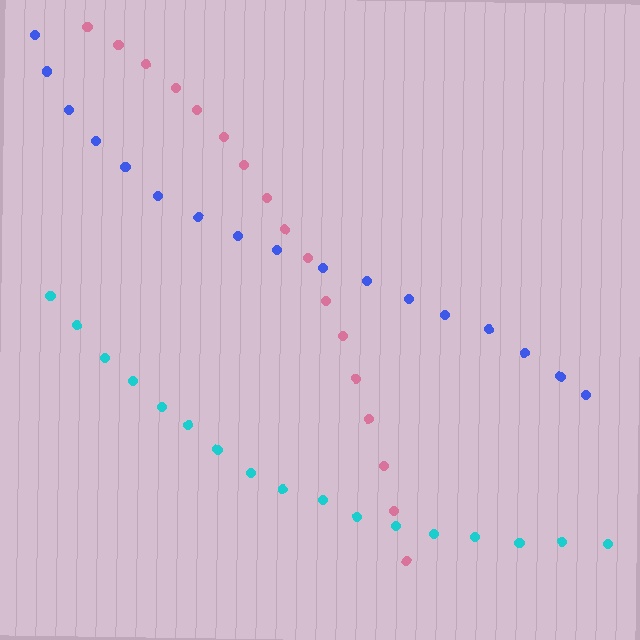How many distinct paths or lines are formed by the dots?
There are 3 distinct paths.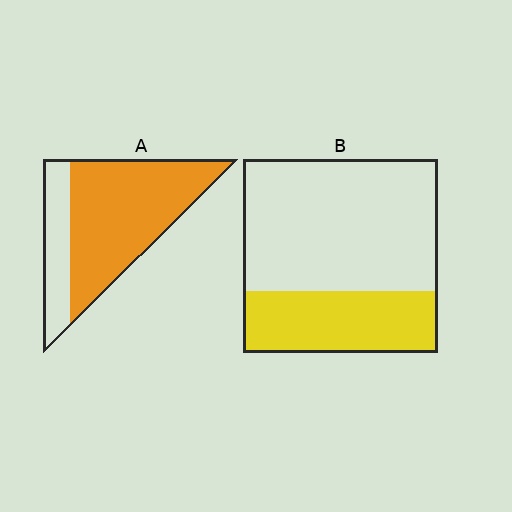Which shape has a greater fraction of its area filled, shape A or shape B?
Shape A.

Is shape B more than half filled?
No.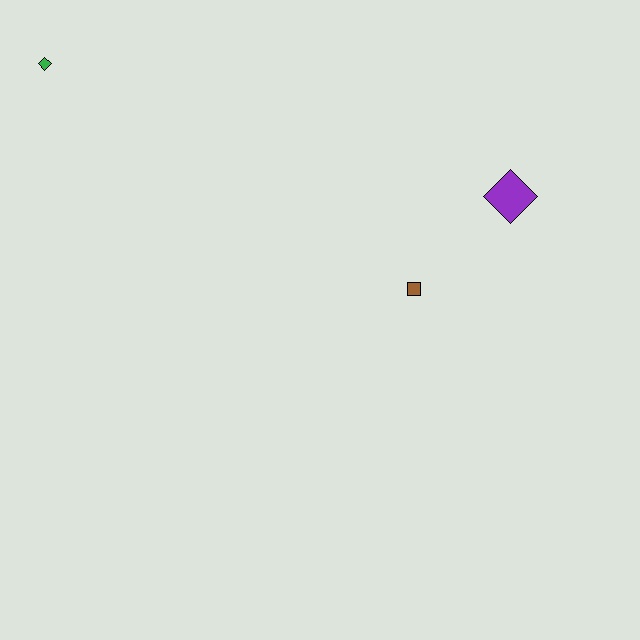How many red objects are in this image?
There are no red objects.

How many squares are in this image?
There is 1 square.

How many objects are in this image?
There are 3 objects.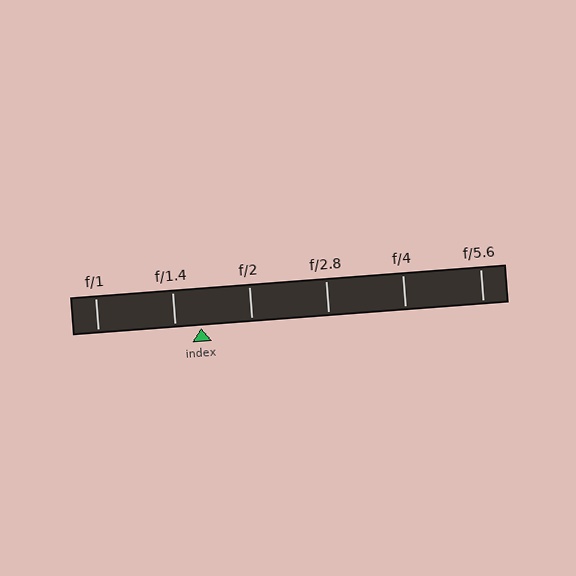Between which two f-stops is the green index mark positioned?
The index mark is between f/1.4 and f/2.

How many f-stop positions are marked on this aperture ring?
There are 6 f-stop positions marked.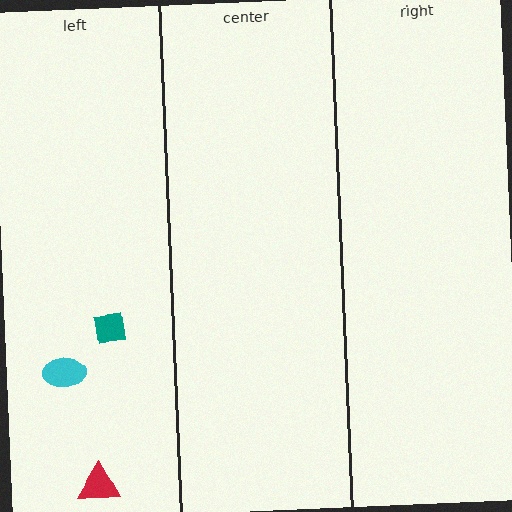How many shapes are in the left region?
3.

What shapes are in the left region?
The cyan ellipse, the teal square, the red triangle.